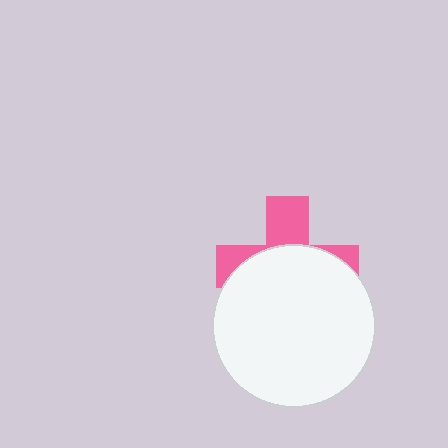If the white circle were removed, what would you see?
You would see the complete pink cross.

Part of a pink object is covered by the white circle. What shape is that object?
It is a cross.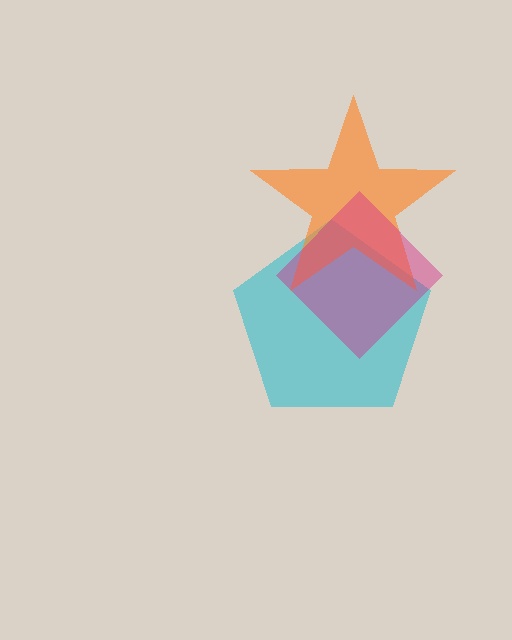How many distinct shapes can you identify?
There are 3 distinct shapes: a cyan pentagon, an orange star, a magenta diamond.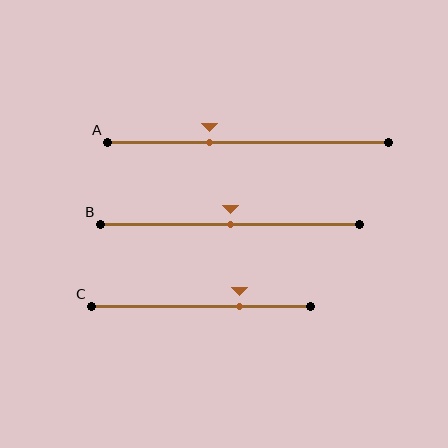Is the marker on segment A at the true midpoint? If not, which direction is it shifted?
No, the marker on segment A is shifted to the left by about 14% of the segment length.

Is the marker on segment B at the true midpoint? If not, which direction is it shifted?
Yes, the marker on segment B is at the true midpoint.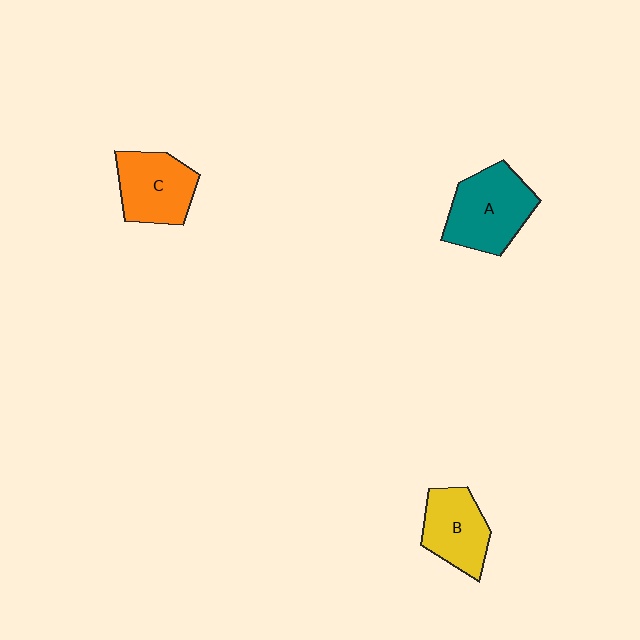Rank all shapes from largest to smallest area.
From largest to smallest: A (teal), C (orange), B (yellow).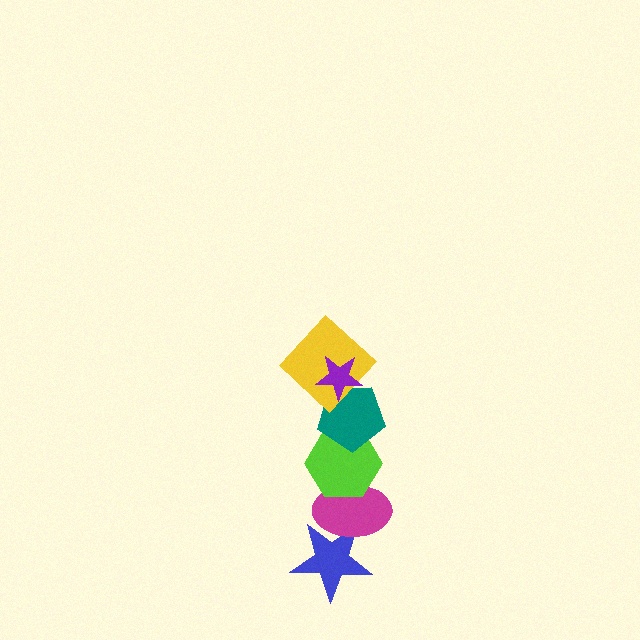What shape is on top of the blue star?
The magenta ellipse is on top of the blue star.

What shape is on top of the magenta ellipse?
The lime hexagon is on top of the magenta ellipse.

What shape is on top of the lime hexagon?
The teal pentagon is on top of the lime hexagon.